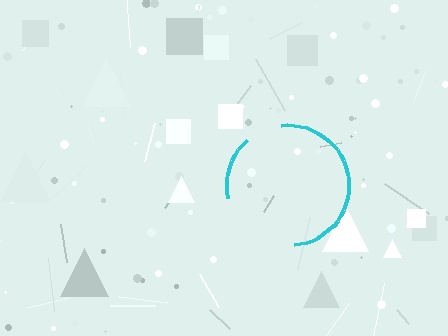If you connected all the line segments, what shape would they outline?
They would outline a circle.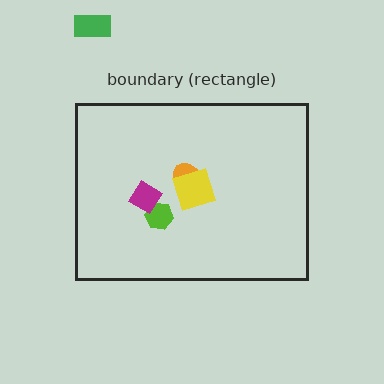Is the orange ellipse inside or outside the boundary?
Inside.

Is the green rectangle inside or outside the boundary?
Outside.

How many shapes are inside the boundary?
4 inside, 1 outside.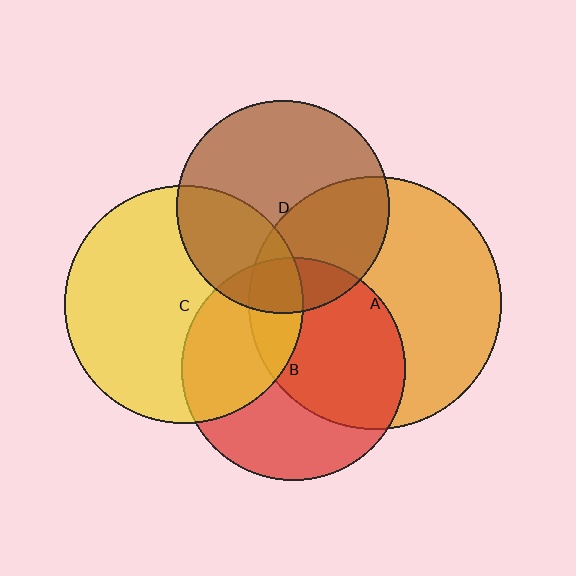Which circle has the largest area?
Circle A (orange).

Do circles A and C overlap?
Yes.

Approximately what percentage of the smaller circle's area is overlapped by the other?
Approximately 15%.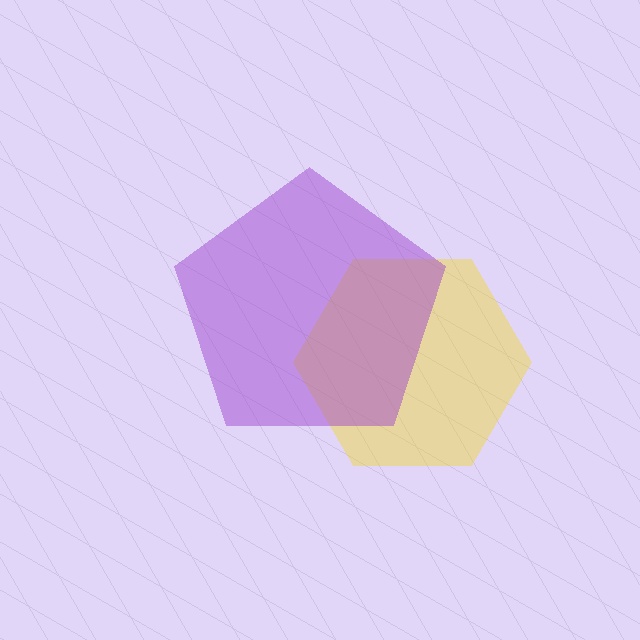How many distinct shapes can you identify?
There are 2 distinct shapes: a yellow hexagon, a purple pentagon.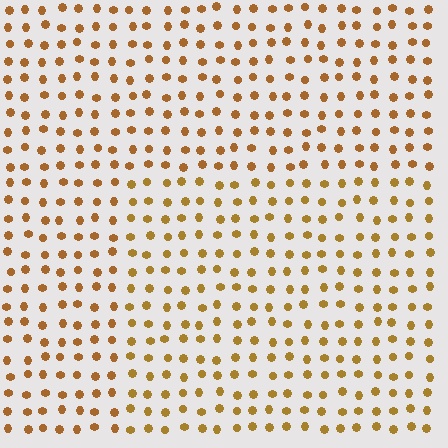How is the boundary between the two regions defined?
The boundary is defined purely by a slight shift in hue (about 13 degrees). Spacing, size, and orientation are identical on both sides.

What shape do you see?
I see a rectangle.